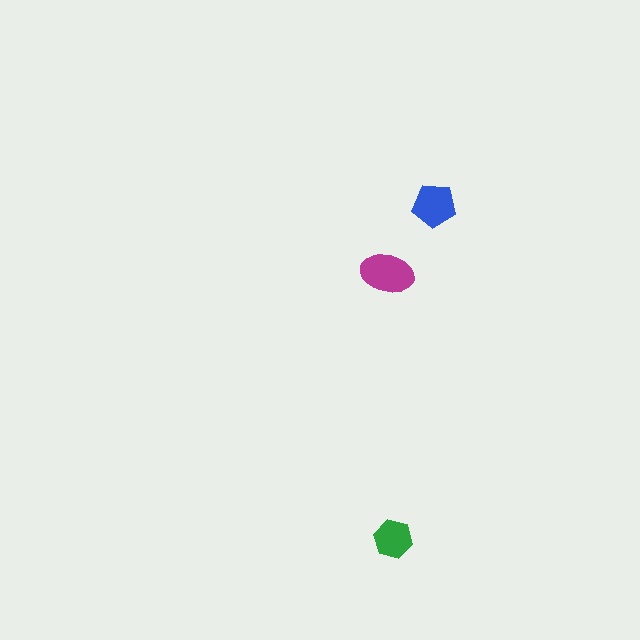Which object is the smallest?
The green hexagon.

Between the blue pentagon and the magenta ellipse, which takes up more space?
The magenta ellipse.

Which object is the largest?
The magenta ellipse.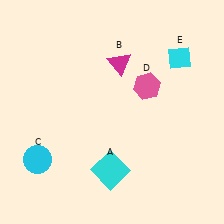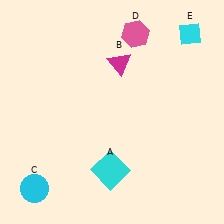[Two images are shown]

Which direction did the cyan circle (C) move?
The cyan circle (C) moved down.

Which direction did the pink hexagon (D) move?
The pink hexagon (D) moved up.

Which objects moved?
The objects that moved are: the cyan circle (C), the pink hexagon (D), the cyan diamond (E).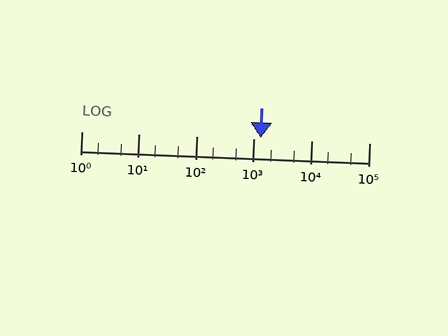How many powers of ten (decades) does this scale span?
The scale spans 5 decades, from 1 to 100000.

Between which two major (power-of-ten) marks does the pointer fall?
The pointer is between 1000 and 10000.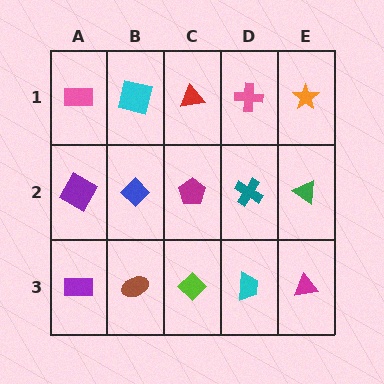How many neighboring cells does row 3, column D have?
3.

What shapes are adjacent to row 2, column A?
A pink rectangle (row 1, column A), a purple rectangle (row 3, column A), a blue diamond (row 2, column B).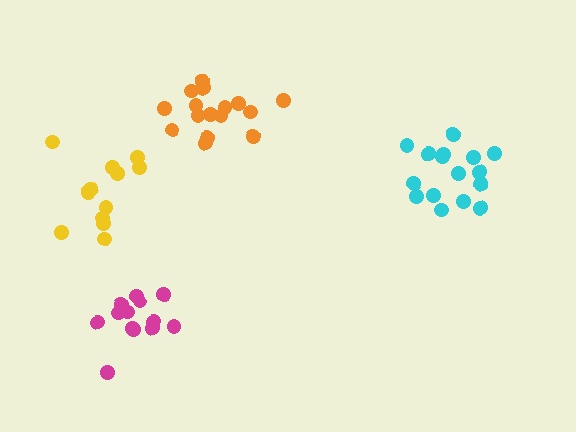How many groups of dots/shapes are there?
There are 4 groups.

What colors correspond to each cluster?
The clusters are colored: orange, magenta, cyan, yellow.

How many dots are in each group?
Group 1: 16 dots, Group 2: 13 dots, Group 3: 16 dots, Group 4: 12 dots (57 total).